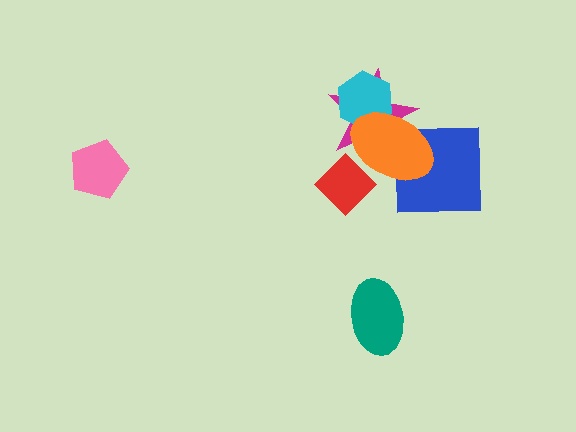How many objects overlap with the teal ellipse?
0 objects overlap with the teal ellipse.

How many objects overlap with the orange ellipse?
4 objects overlap with the orange ellipse.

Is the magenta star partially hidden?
Yes, it is partially covered by another shape.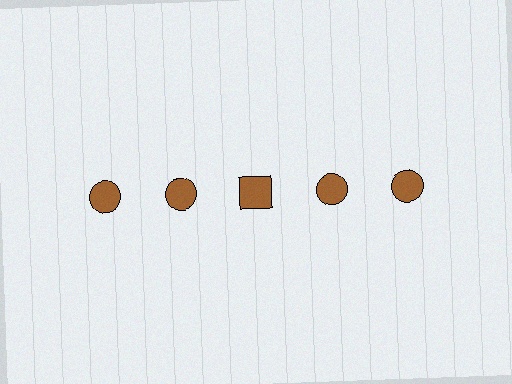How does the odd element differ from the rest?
It has a different shape: square instead of circle.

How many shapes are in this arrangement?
There are 5 shapes arranged in a grid pattern.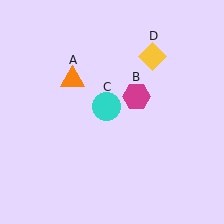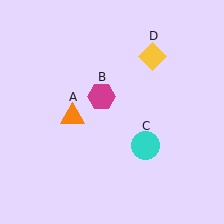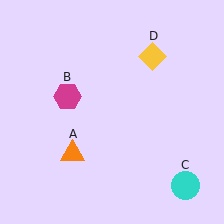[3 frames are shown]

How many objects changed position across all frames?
3 objects changed position: orange triangle (object A), magenta hexagon (object B), cyan circle (object C).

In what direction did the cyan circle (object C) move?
The cyan circle (object C) moved down and to the right.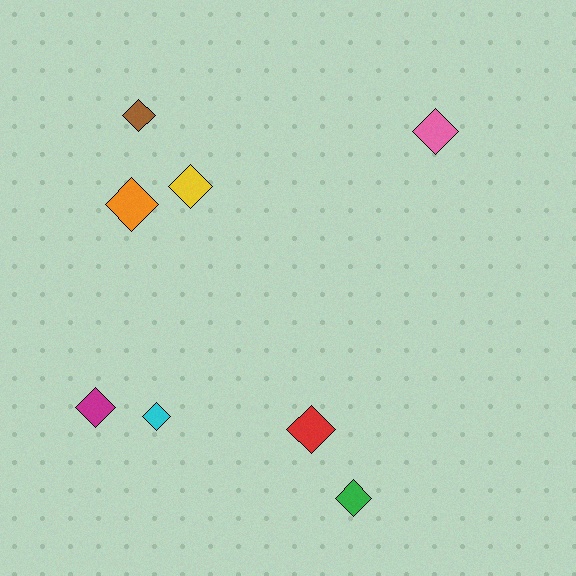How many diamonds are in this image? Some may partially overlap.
There are 8 diamonds.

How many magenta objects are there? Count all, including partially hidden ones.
There is 1 magenta object.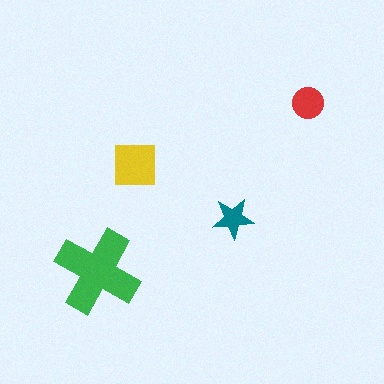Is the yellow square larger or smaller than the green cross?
Smaller.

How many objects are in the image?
There are 4 objects in the image.